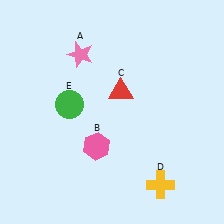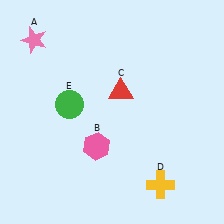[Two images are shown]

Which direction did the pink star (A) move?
The pink star (A) moved left.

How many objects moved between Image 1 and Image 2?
1 object moved between the two images.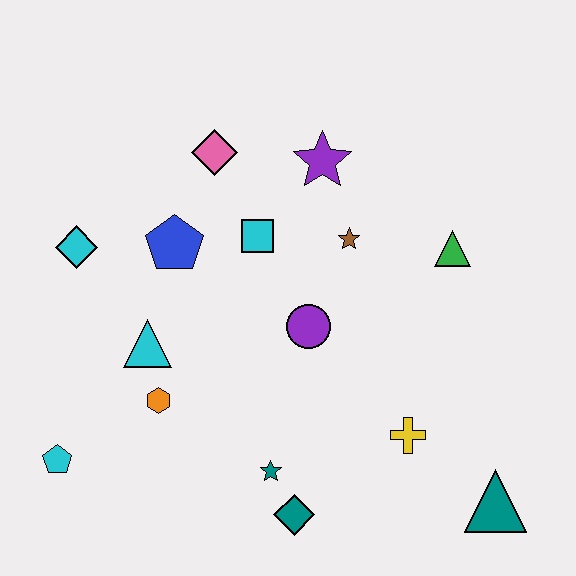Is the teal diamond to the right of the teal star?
Yes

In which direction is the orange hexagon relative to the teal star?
The orange hexagon is to the left of the teal star.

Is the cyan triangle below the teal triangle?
No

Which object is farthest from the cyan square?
The teal triangle is farthest from the cyan square.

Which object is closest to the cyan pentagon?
The orange hexagon is closest to the cyan pentagon.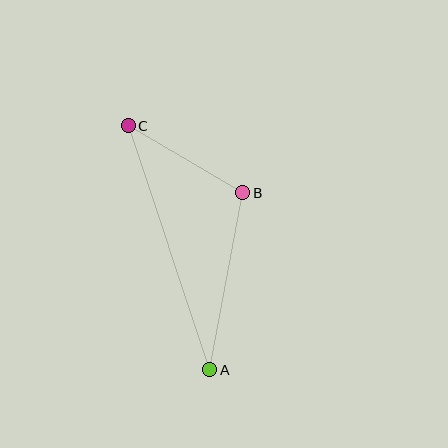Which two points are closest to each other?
Points B and C are closest to each other.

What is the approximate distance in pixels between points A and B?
The distance between A and B is approximately 180 pixels.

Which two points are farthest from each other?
Points A and C are farthest from each other.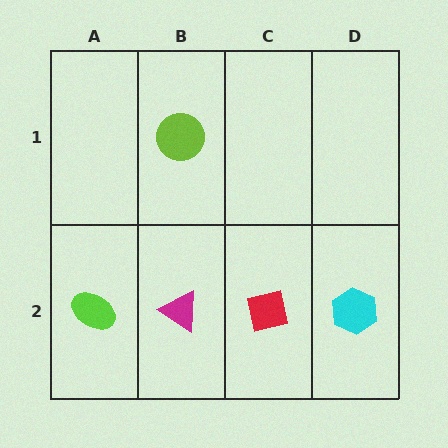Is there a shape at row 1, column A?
No, that cell is empty.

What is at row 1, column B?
A lime circle.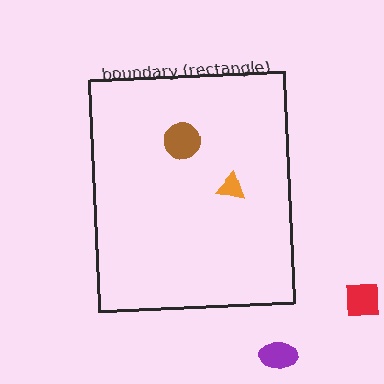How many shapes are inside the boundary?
2 inside, 2 outside.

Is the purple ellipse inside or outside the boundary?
Outside.